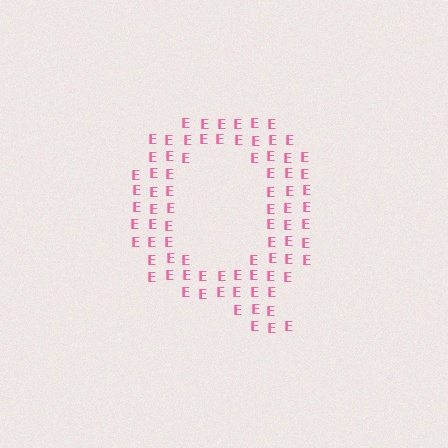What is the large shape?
The large shape is the letter Q.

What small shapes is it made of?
It is made of small letter E's.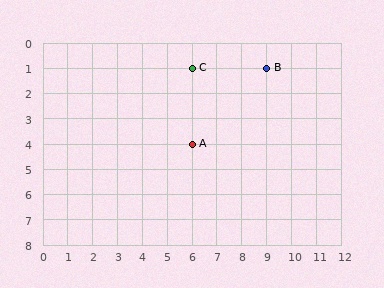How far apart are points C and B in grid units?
Points C and B are 3 columns apart.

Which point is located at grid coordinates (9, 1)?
Point B is at (9, 1).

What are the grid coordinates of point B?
Point B is at grid coordinates (9, 1).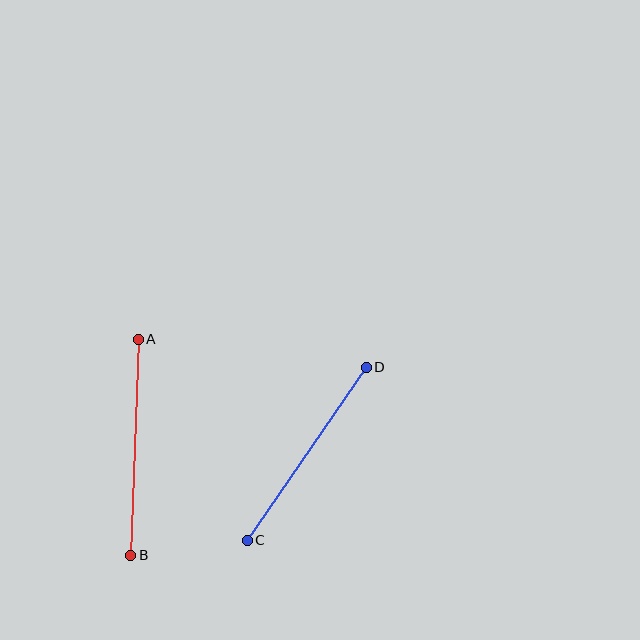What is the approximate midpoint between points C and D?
The midpoint is at approximately (307, 454) pixels.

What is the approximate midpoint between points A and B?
The midpoint is at approximately (135, 447) pixels.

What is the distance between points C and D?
The distance is approximately 210 pixels.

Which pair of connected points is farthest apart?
Points A and B are farthest apart.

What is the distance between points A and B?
The distance is approximately 216 pixels.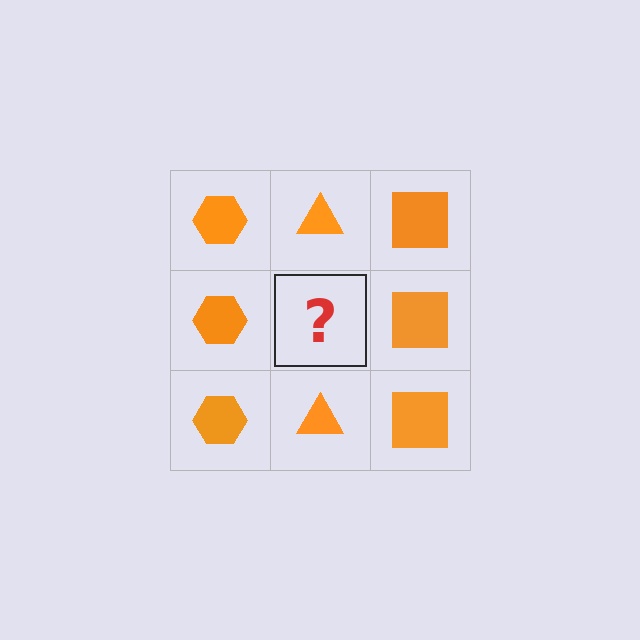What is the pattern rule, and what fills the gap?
The rule is that each column has a consistent shape. The gap should be filled with an orange triangle.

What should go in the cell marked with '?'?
The missing cell should contain an orange triangle.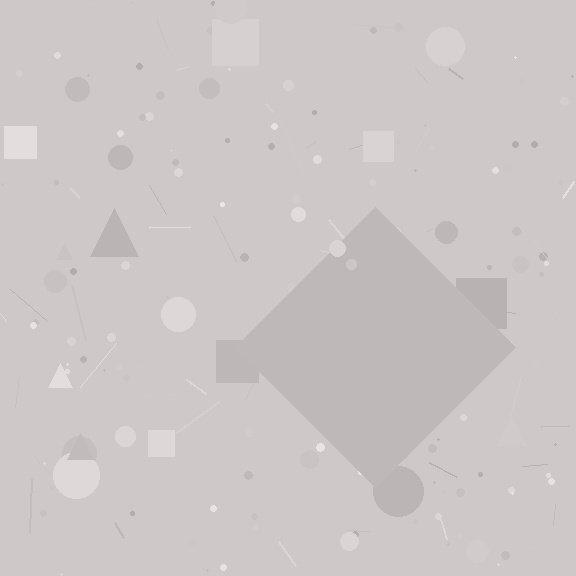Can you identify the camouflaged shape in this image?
The camouflaged shape is a diamond.